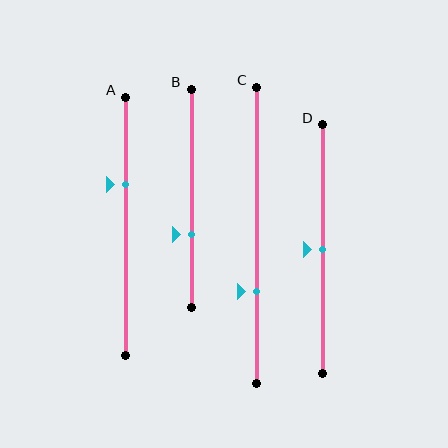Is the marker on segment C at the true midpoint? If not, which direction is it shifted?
No, the marker on segment C is shifted downward by about 19% of the segment length.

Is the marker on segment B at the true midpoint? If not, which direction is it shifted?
No, the marker on segment B is shifted downward by about 17% of the segment length.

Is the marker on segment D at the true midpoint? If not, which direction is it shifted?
Yes, the marker on segment D is at the true midpoint.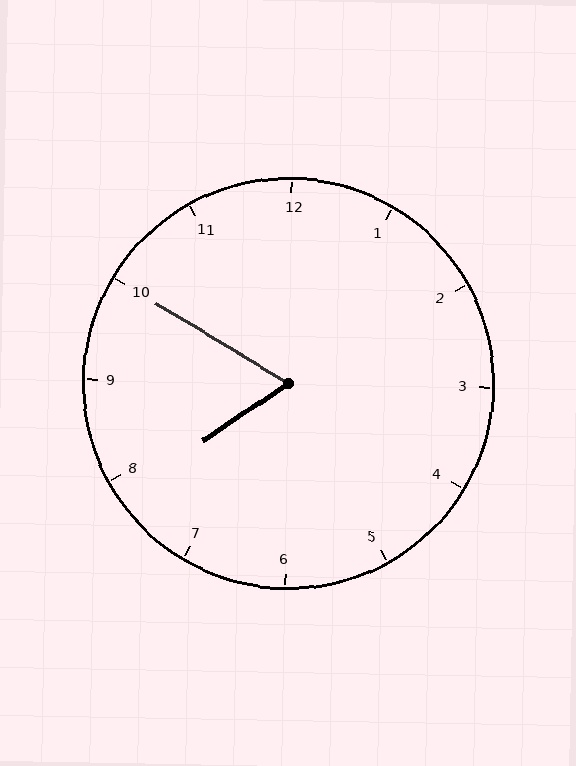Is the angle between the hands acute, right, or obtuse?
It is acute.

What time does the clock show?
7:50.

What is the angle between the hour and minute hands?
Approximately 65 degrees.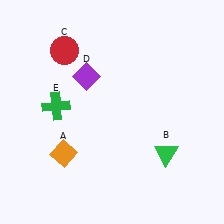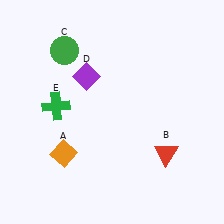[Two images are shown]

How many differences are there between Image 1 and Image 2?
There are 2 differences between the two images.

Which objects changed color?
B changed from green to red. C changed from red to green.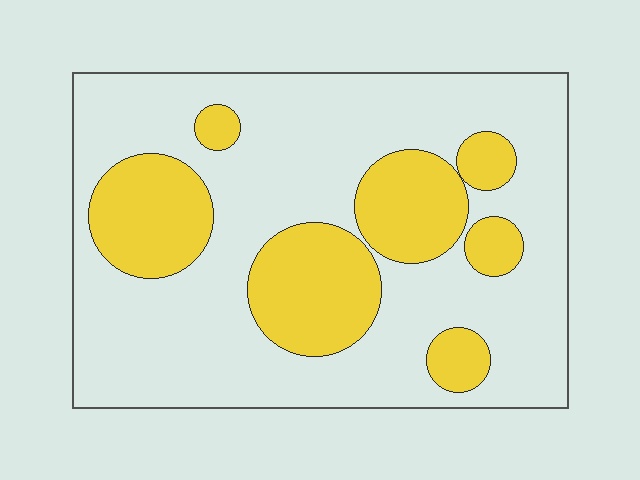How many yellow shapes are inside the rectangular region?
7.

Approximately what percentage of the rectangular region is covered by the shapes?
Approximately 30%.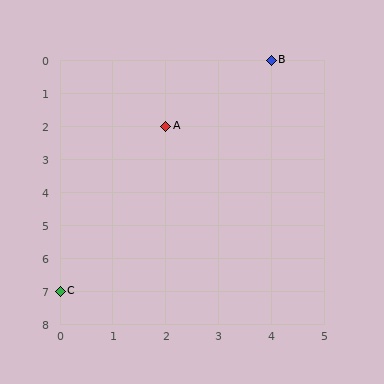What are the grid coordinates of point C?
Point C is at grid coordinates (0, 7).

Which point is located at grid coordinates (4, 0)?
Point B is at (4, 0).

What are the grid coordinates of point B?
Point B is at grid coordinates (4, 0).